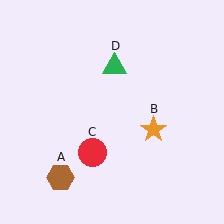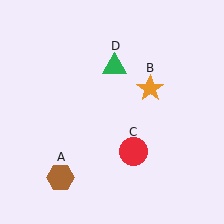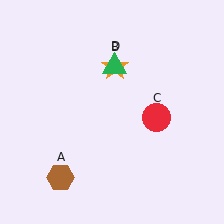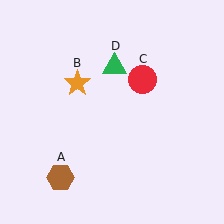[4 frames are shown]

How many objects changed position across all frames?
2 objects changed position: orange star (object B), red circle (object C).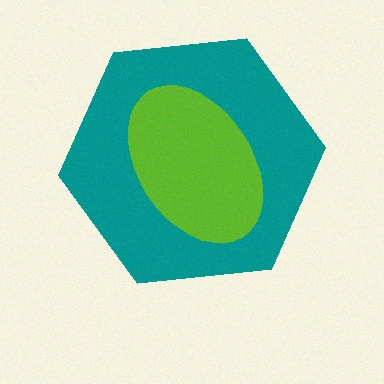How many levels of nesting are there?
2.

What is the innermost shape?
The lime ellipse.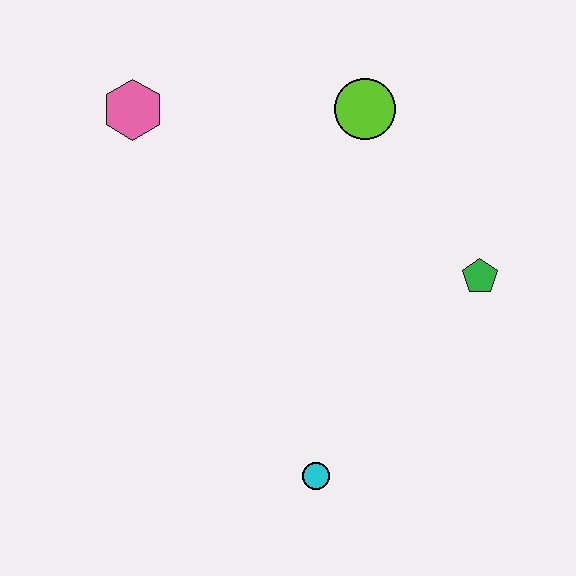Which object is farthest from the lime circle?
The cyan circle is farthest from the lime circle.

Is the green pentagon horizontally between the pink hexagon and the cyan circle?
No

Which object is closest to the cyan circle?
The green pentagon is closest to the cyan circle.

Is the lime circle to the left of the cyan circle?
No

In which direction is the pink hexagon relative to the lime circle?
The pink hexagon is to the left of the lime circle.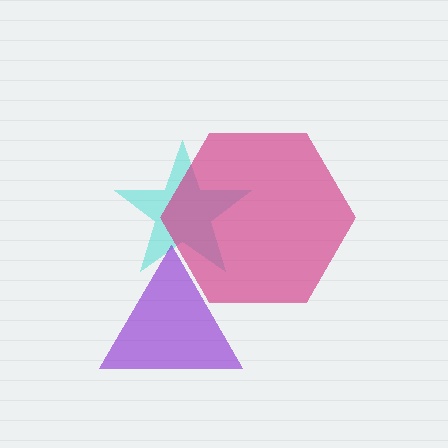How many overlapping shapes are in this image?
There are 3 overlapping shapes in the image.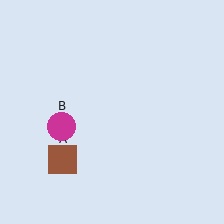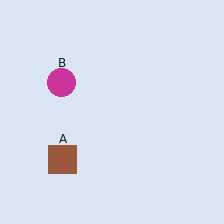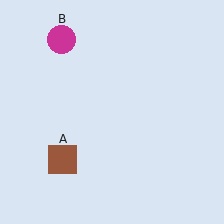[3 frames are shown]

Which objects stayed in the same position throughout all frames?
Brown square (object A) remained stationary.